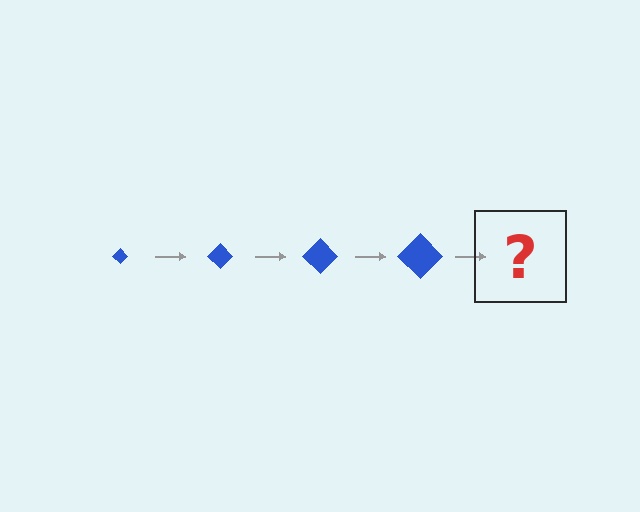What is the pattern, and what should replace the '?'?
The pattern is that the diamond gets progressively larger each step. The '?' should be a blue diamond, larger than the previous one.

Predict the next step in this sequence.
The next step is a blue diamond, larger than the previous one.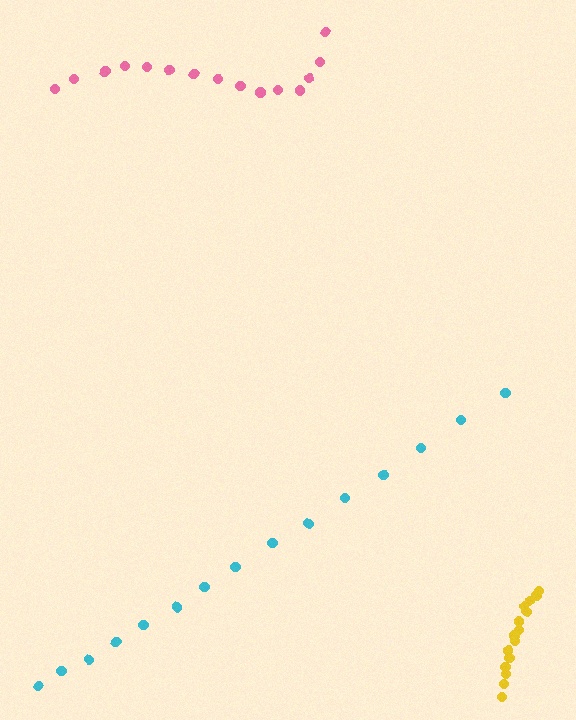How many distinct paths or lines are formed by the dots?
There are 3 distinct paths.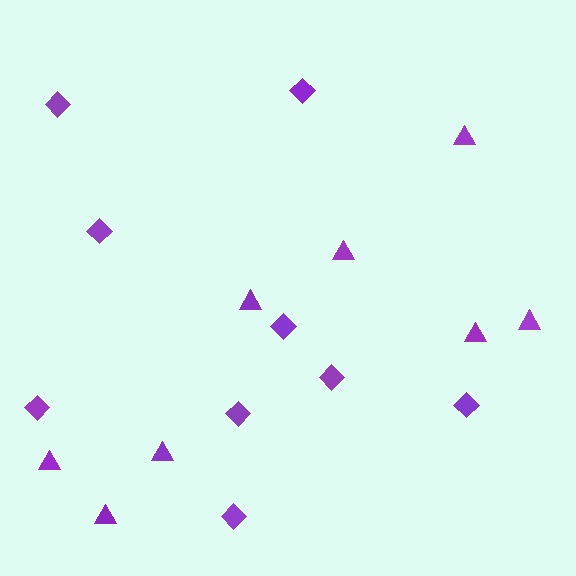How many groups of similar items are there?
There are 2 groups: one group of triangles (8) and one group of diamonds (9).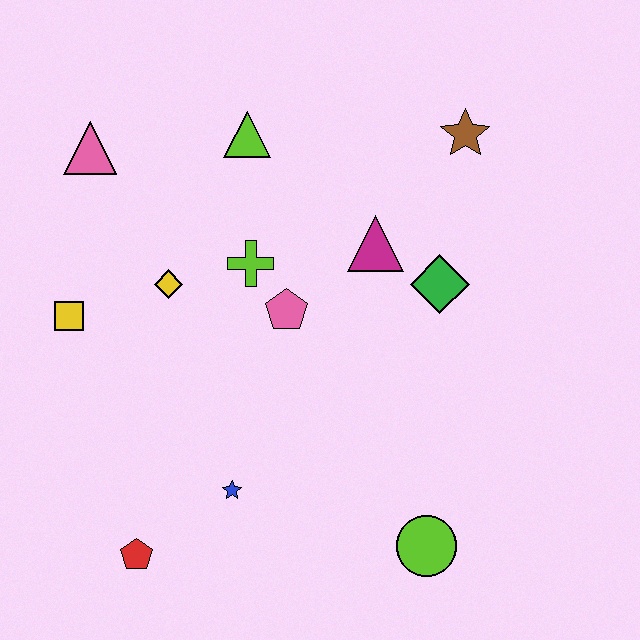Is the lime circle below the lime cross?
Yes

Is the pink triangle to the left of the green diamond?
Yes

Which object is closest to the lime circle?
The blue star is closest to the lime circle.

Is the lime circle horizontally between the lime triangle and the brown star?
Yes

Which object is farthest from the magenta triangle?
The red pentagon is farthest from the magenta triangle.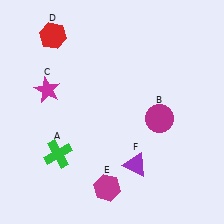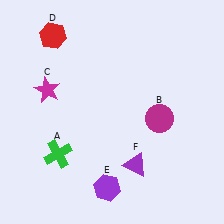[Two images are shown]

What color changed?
The hexagon (E) changed from magenta in Image 1 to purple in Image 2.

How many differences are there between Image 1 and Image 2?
There is 1 difference between the two images.